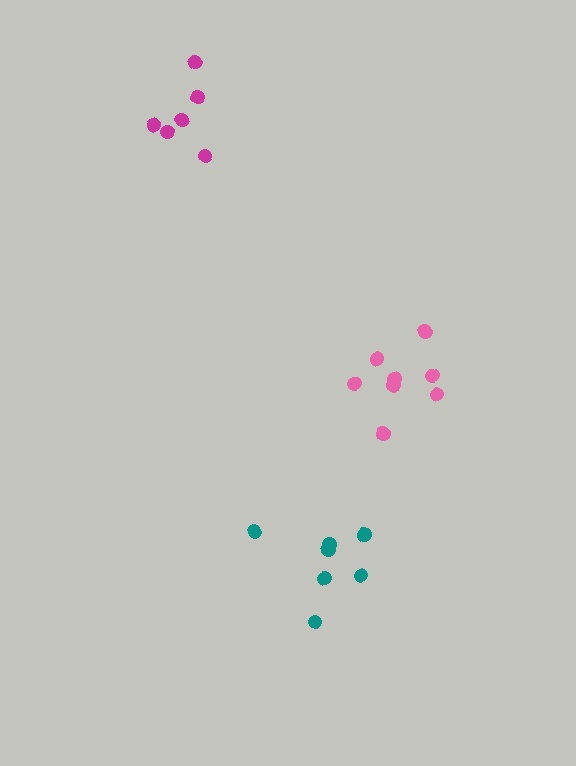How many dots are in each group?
Group 1: 7 dots, Group 2: 6 dots, Group 3: 8 dots (21 total).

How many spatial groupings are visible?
There are 3 spatial groupings.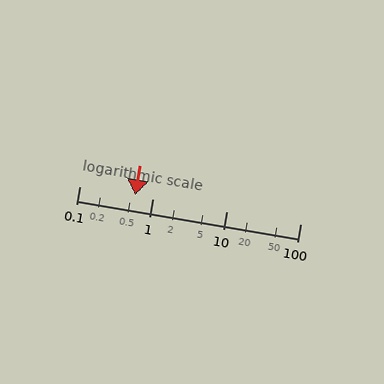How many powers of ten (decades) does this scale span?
The scale spans 3 decades, from 0.1 to 100.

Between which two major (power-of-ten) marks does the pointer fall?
The pointer is between 0.1 and 1.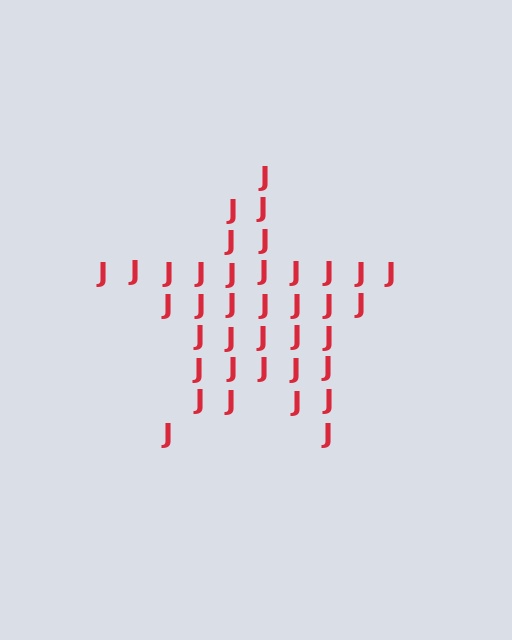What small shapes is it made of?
It is made of small letter J's.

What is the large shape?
The large shape is a star.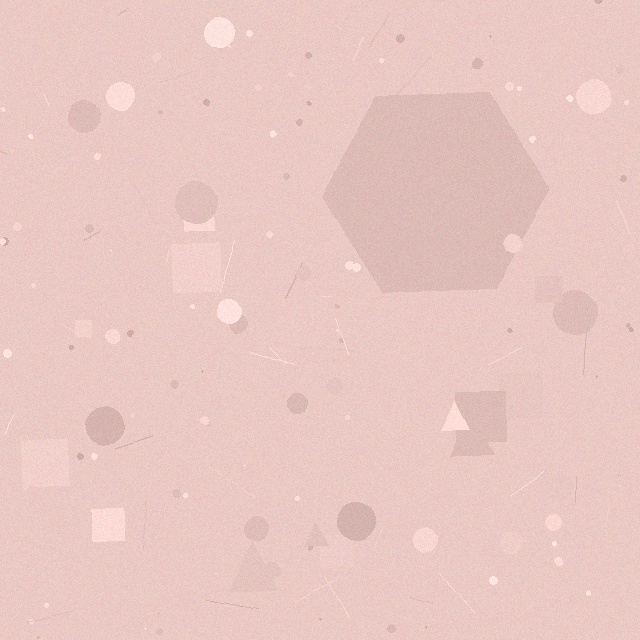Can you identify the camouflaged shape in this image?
The camouflaged shape is a hexagon.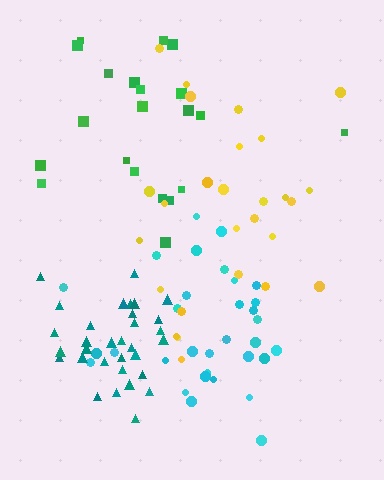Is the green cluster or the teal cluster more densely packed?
Teal.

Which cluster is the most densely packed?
Teal.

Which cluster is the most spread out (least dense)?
Green.